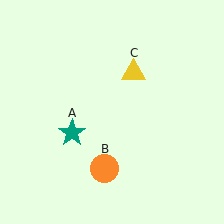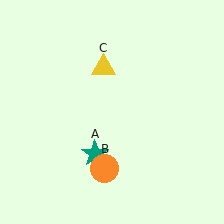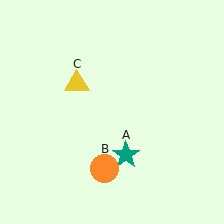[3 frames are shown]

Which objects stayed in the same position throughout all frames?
Orange circle (object B) remained stationary.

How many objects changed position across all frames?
2 objects changed position: teal star (object A), yellow triangle (object C).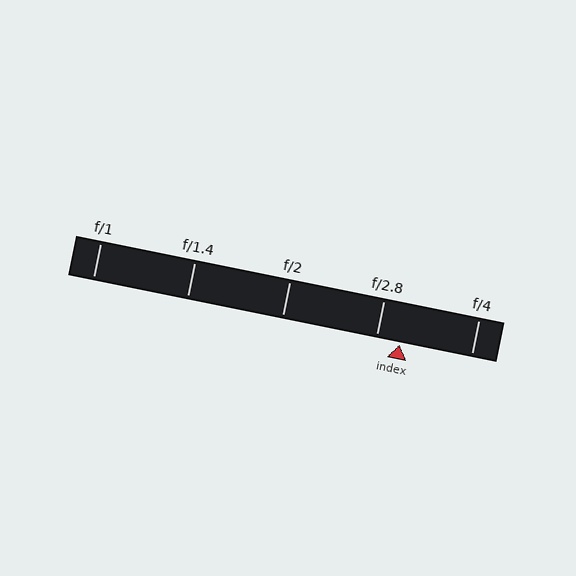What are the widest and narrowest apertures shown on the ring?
The widest aperture shown is f/1 and the narrowest is f/4.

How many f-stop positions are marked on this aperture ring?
There are 5 f-stop positions marked.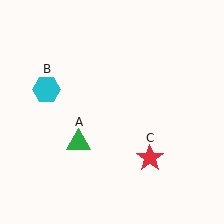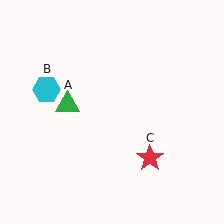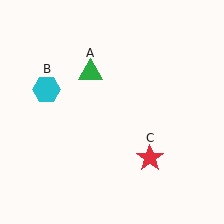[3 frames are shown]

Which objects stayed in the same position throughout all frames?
Cyan hexagon (object B) and red star (object C) remained stationary.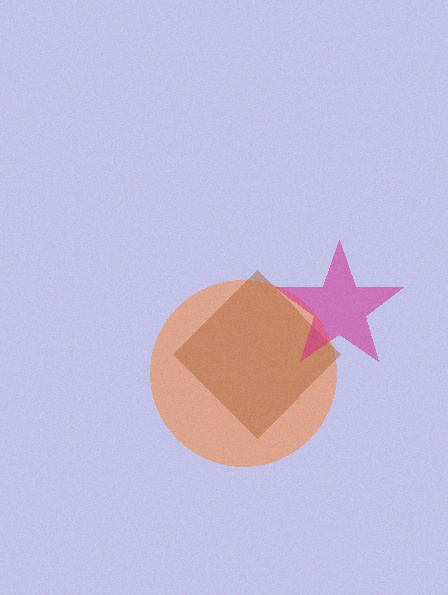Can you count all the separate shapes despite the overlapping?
Yes, there are 3 separate shapes.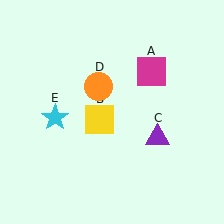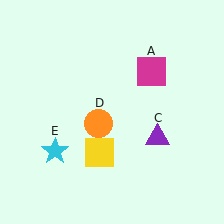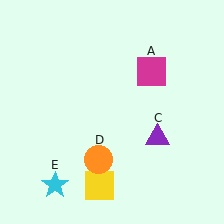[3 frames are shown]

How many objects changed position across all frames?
3 objects changed position: yellow square (object B), orange circle (object D), cyan star (object E).